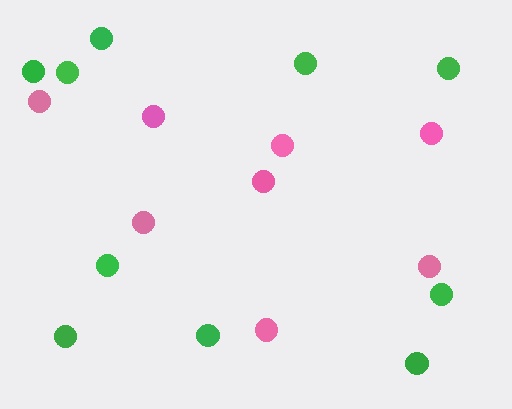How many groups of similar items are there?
There are 2 groups: one group of green circles (10) and one group of pink circles (8).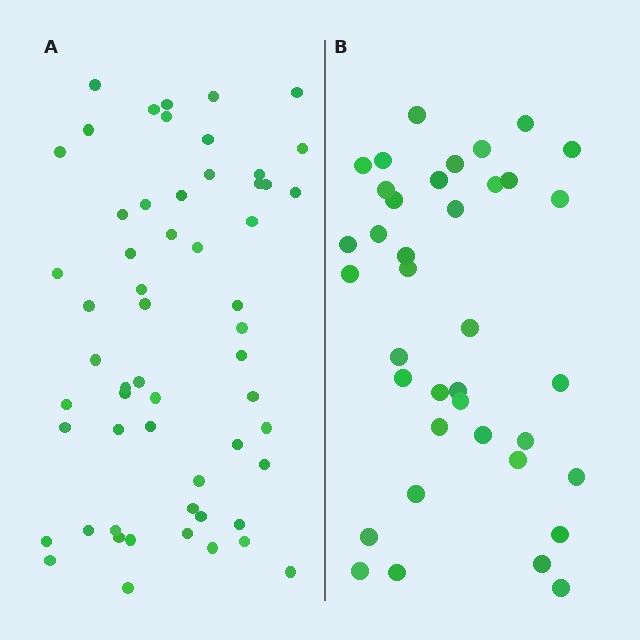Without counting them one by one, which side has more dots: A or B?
Region A (the left region) has more dots.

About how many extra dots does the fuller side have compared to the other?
Region A has approximately 20 more dots than region B.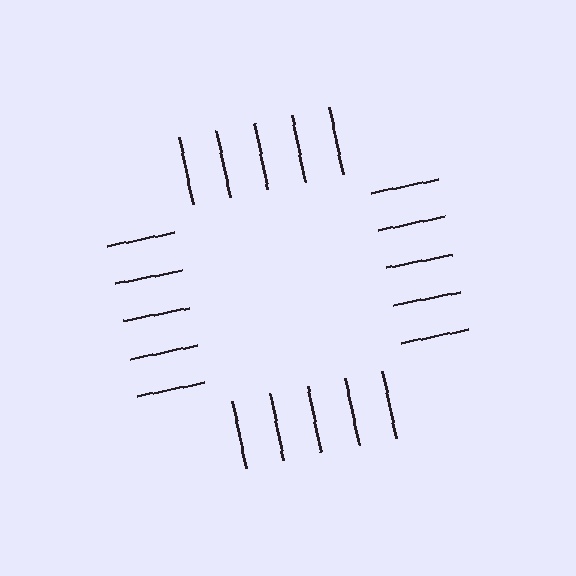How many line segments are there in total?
20 — 5 along each of the 4 edges.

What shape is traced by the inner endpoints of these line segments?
An illusory square — the line segments terminate on its edges but no continuous stroke is drawn.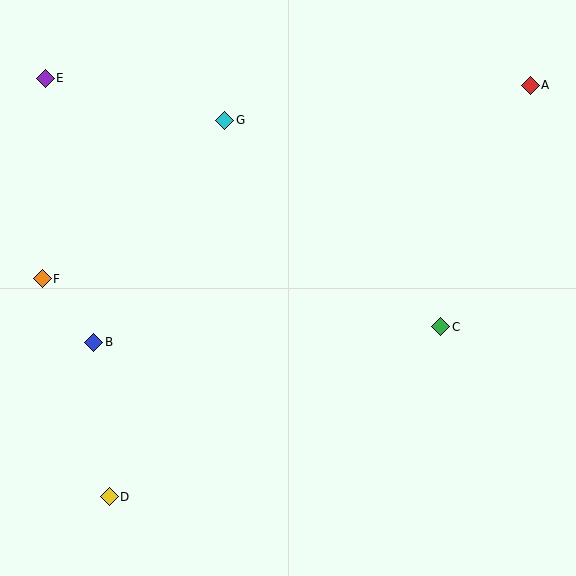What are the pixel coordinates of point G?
Point G is at (225, 120).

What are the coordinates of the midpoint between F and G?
The midpoint between F and G is at (133, 200).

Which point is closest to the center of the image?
Point C at (441, 327) is closest to the center.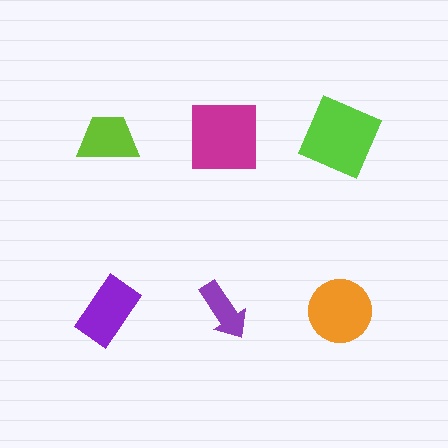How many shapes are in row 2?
3 shapes.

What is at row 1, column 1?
A lime trapezoid.